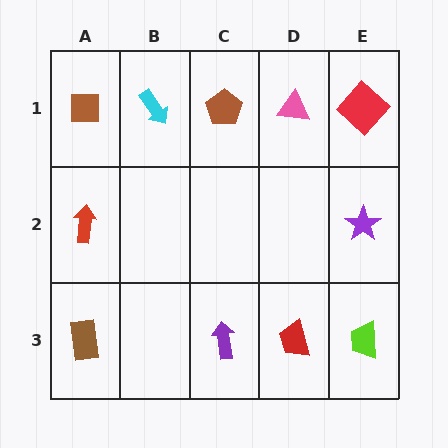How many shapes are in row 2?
2 shapes.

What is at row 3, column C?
A purple arrow.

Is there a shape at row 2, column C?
No, that cell is empty.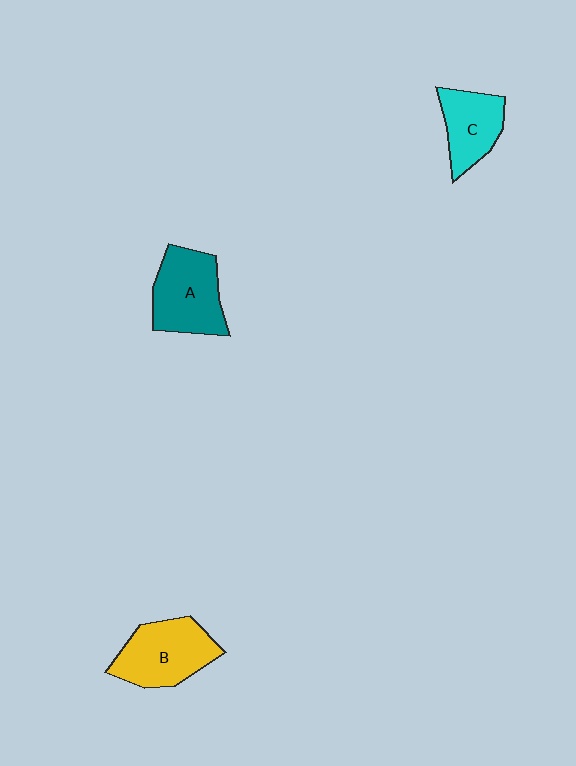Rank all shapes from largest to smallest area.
From largest to smallest: B (yellow), A (teal), C (cyan).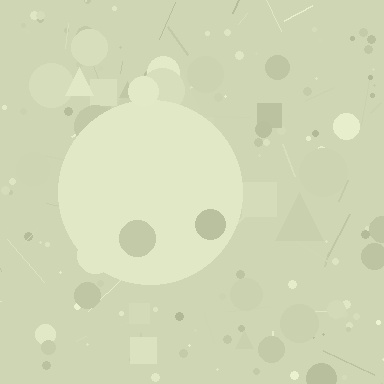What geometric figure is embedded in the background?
A circle is embedded in the background.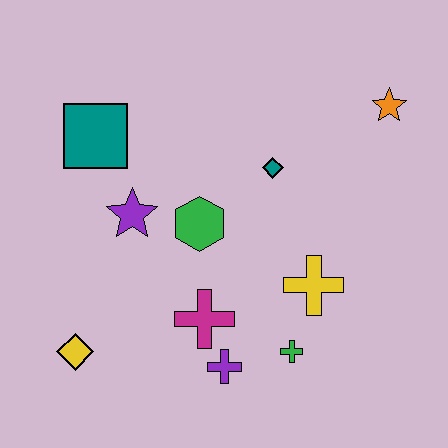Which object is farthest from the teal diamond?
The yellow diamond is farthest from the teal diamond.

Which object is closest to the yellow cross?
The green cross is closest to the yellow cross.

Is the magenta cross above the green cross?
Yes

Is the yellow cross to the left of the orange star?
Yes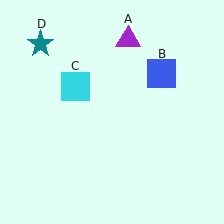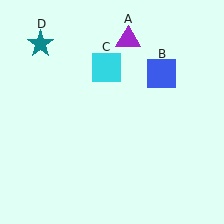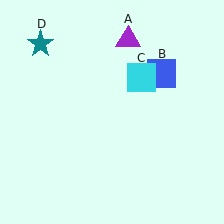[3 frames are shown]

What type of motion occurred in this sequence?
The cyan square (object C) rotated clockwise around the center of the scene.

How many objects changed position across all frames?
1 object changed position: cyan square (object C).